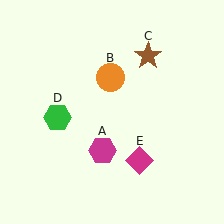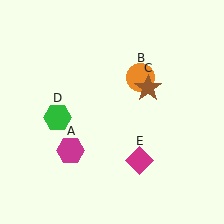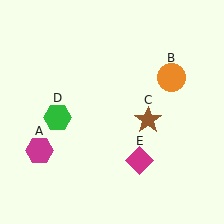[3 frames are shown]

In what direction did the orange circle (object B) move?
The orange circle (object B) moved right.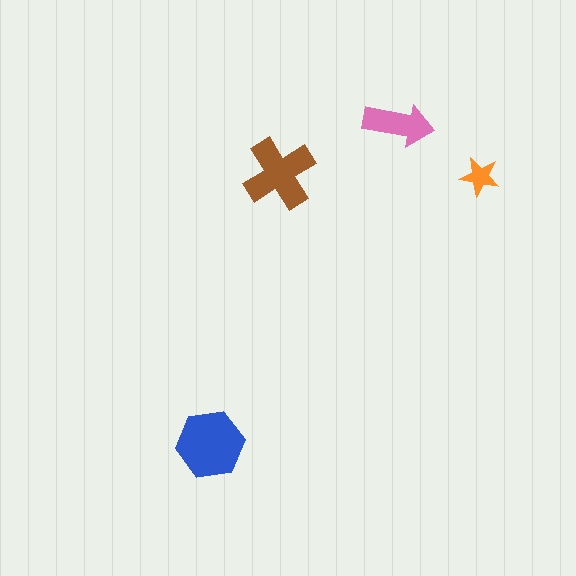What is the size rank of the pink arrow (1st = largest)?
3rd.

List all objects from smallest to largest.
The orange star, the pink arrow, the brown cross, the blue hexagon.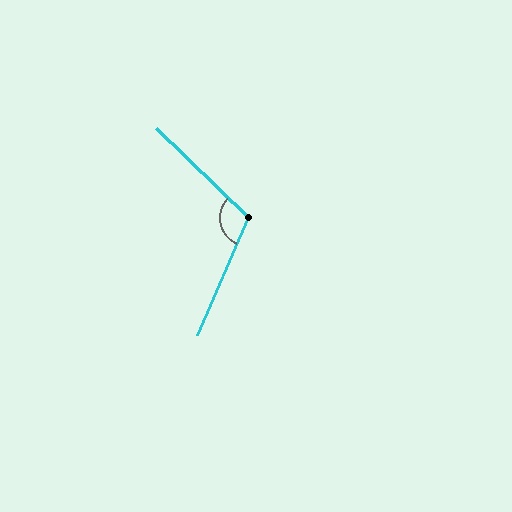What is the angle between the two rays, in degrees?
Approximately 111 degrees.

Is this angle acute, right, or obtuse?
It is obtuse.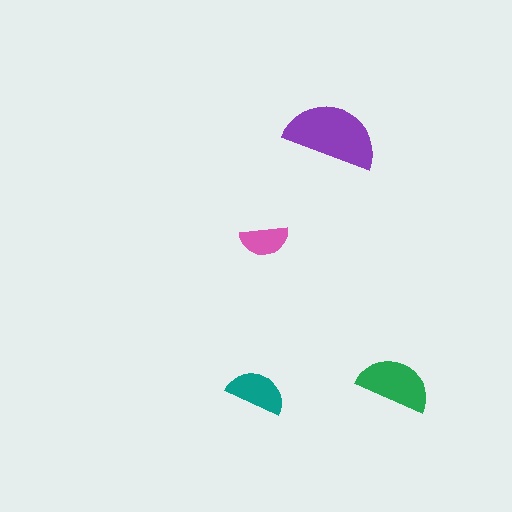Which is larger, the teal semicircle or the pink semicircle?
The teal one.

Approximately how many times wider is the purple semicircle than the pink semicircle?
About 2 times wider.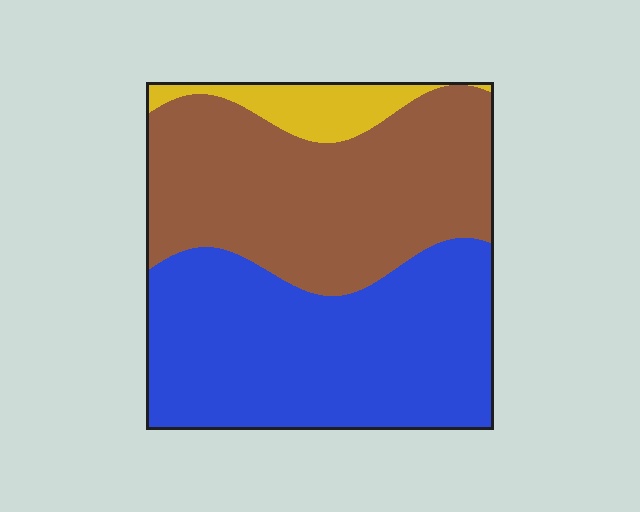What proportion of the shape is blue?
Blue covers roughly 50% of the shape.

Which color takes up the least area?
Yellow, at roughly 10%.